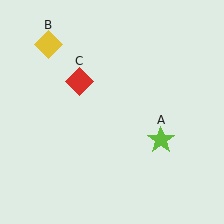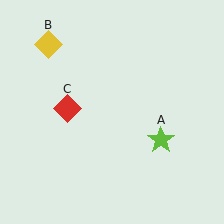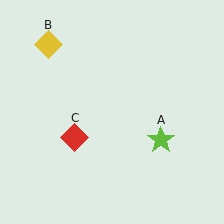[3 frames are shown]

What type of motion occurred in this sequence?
The red diamond (object C) rotated counterclockwise around the center of the scene.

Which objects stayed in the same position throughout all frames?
Lime star (object A) and yellow diamond (object B) remained stationary.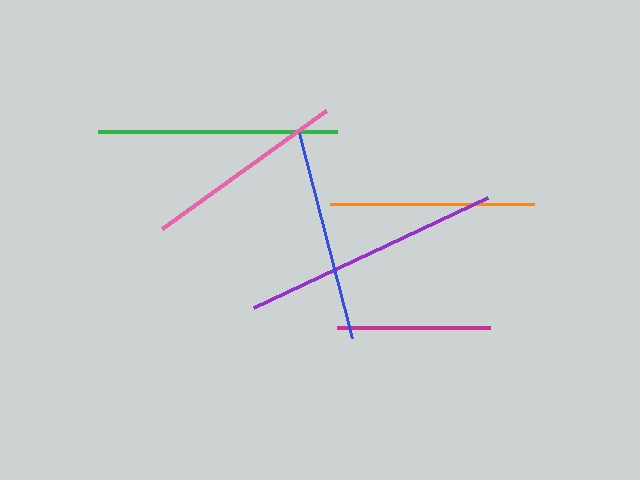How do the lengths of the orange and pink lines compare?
The orange and pink lines are approximately the same length.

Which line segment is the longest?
The purple line is the longest at approximately 258 pixels.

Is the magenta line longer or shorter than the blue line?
The blue line is longer than the magenta line.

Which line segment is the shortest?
The magenta line is the shortest at approximately 153 pixels.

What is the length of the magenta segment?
The magenta segment is approximately 153 pixels long.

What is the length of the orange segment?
The orange segment is approximately 203 pixels long.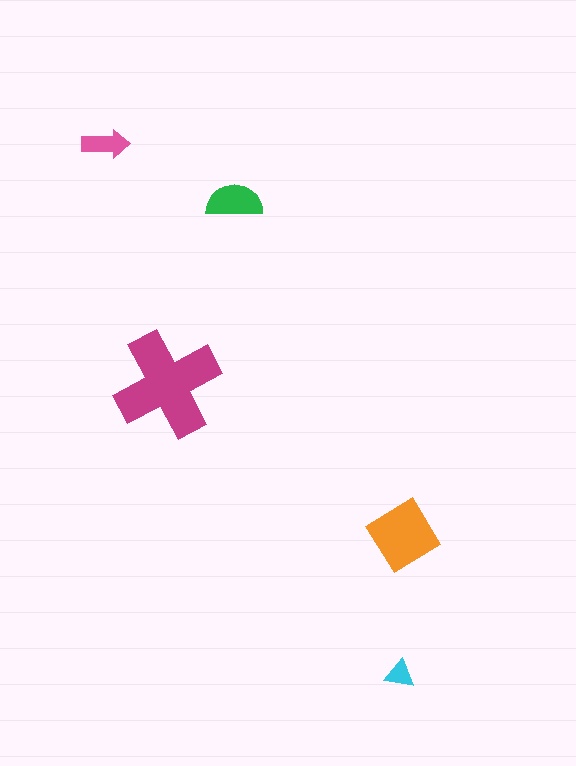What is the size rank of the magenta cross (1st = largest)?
1st.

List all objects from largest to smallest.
The magenta cross, the orange diamond, the green semicircle, the pink arrow, the cyan triangle.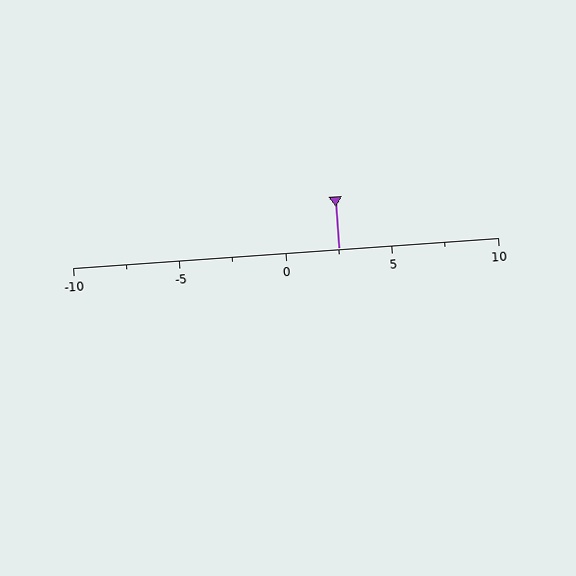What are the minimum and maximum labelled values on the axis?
The axis runs from -10 to 10.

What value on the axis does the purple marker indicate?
The marker indicates approximately 2.5.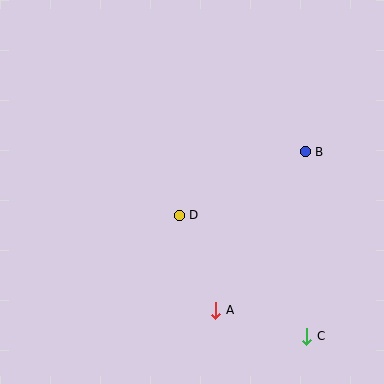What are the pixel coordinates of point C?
Point C is at (307, 336).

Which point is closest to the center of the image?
Point D at (179, 215) is closest to the center.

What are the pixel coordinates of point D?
Point D is at (179, 215).